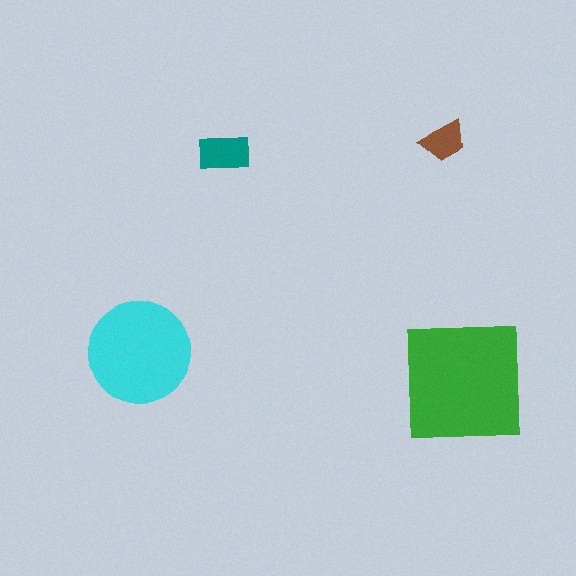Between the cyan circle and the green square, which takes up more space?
The green square.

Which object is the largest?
The green square.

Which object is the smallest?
The brown trapezoid.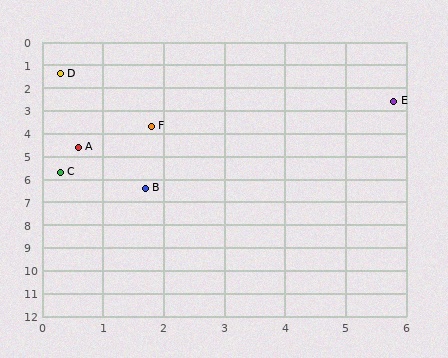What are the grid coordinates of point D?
Point D is at approximately (0.3, 1.4).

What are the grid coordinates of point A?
Point A is at approximately (0.6, 4.6).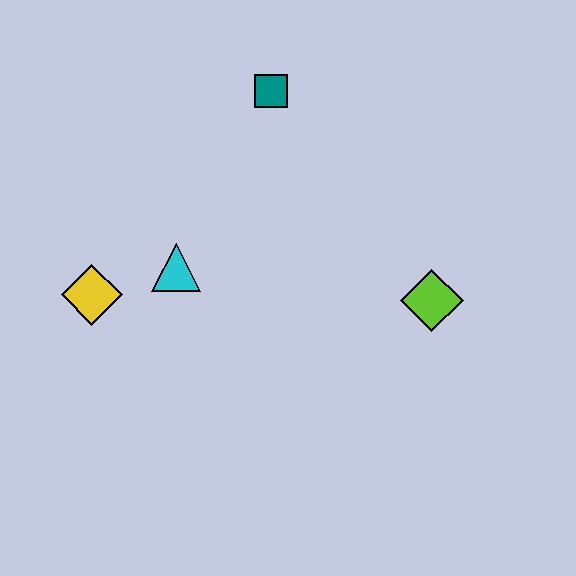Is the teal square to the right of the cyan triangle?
Yes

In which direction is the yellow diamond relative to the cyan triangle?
The yellow diamond is to the left of the cyan triangle.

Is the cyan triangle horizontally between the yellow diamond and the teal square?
Yes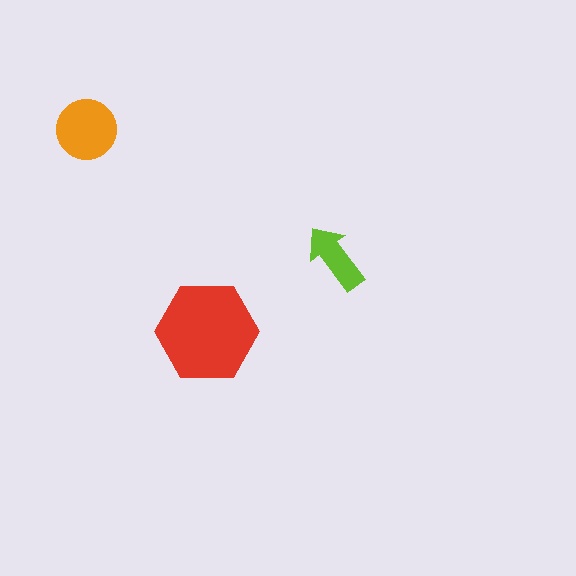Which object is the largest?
The red hexagon.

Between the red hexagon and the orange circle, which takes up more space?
The red hexagon.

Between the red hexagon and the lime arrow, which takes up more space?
The red hexagon.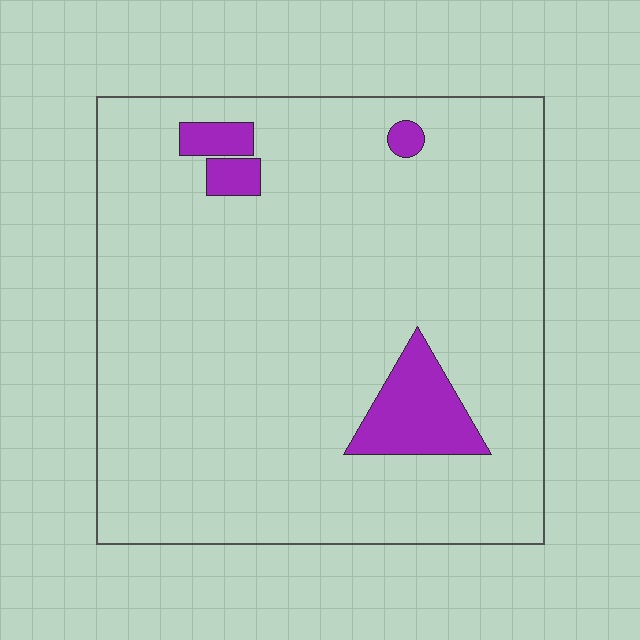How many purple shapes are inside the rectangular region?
4.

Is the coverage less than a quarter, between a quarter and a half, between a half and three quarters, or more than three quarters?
Less than a quarter.